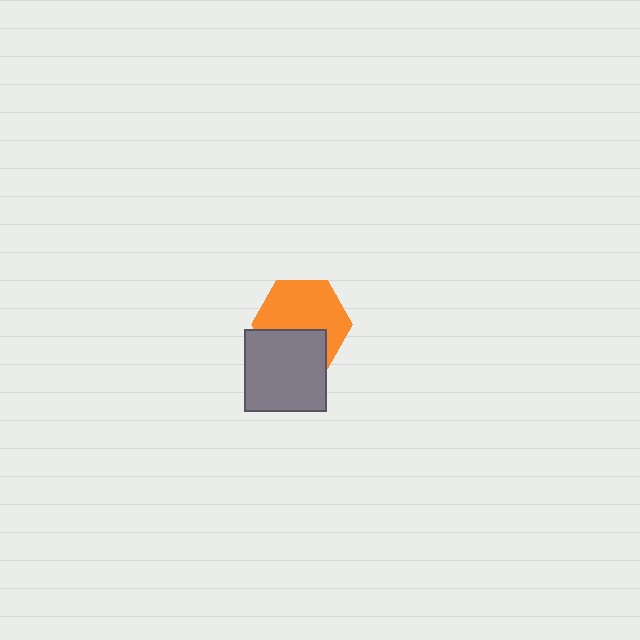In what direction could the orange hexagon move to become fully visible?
The orange hexagon could move up. That would shift it out from behind the gray square entirely.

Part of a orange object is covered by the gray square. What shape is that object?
It is a hexagon.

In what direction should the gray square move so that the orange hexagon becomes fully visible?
The gray square should move down. That is the shortest direction to clear the overlap and leave the orange hexagon fully visible.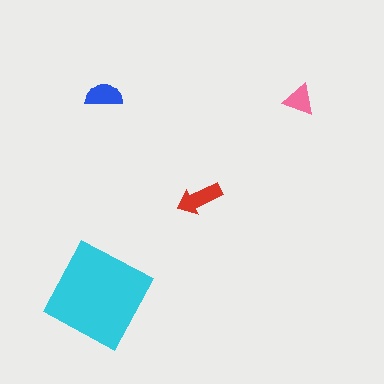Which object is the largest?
The cyan diamond.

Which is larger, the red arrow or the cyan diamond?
The cyan diamond.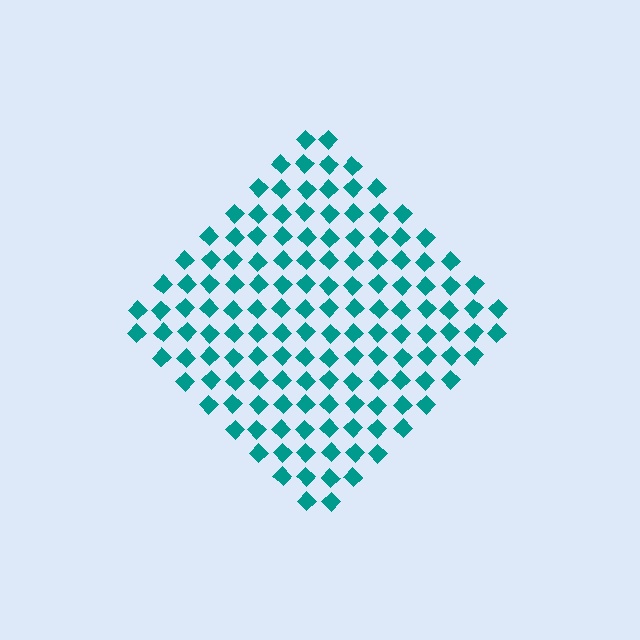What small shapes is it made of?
It is made of small diamonds.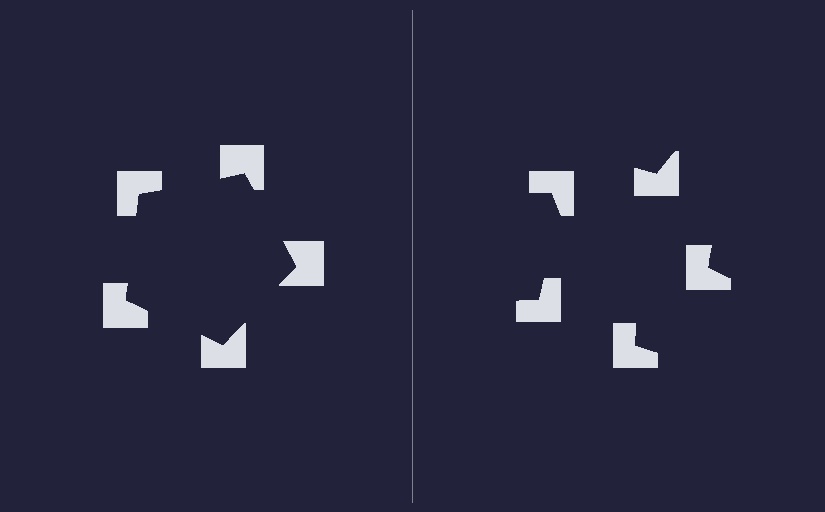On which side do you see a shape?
An illusory pentagon appears on the left side. On the right side the wedge cuts are rotated, so no coherent shape forms.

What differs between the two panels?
The notched squares are positioned identically on both sides; only the wedge orientations differ. On the left they align to a pentagon; on the right they are misaligned.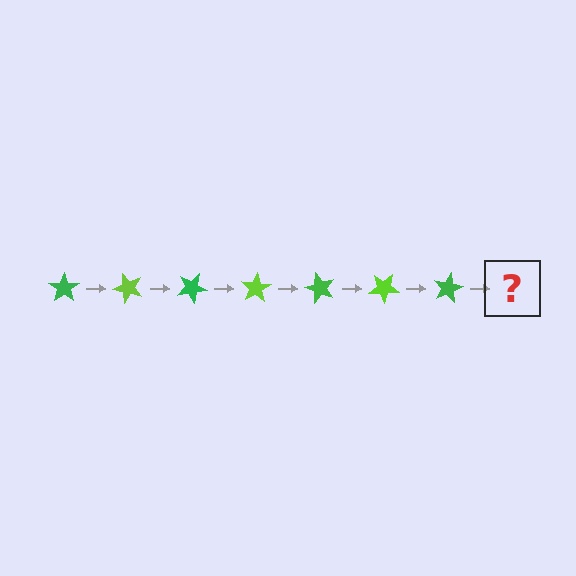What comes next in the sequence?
The next element should be a lime star, rotated 350 degrees from the start.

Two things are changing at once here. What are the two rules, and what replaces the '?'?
The two rules are that it rotates 50 degrees each step and the color cycles through green and lime. The '?' should be a lime star, rotated 350 degrees from the start.